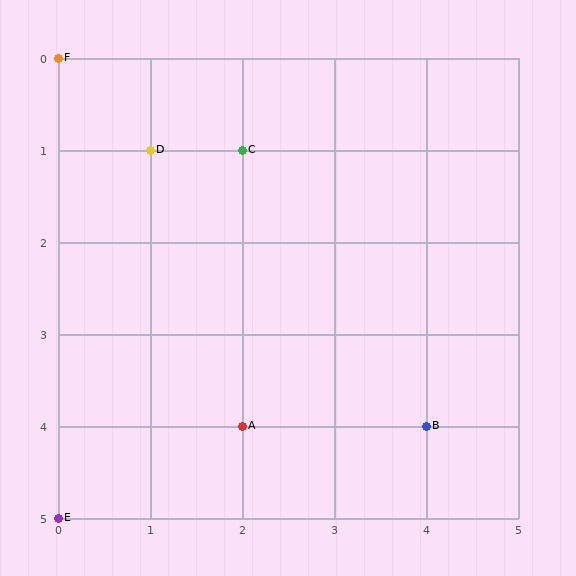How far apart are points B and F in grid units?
Points B and F are 4 columns and 4 rows apart (about 5.7 grid units diagonally).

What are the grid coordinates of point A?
Point A is at grid coordinates (2, 4).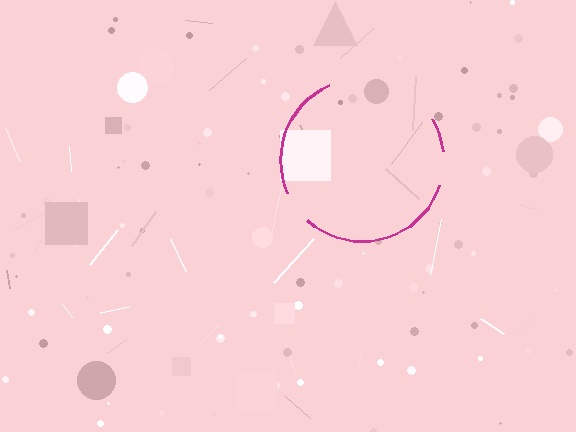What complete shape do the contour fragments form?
The contour fragments form a circle.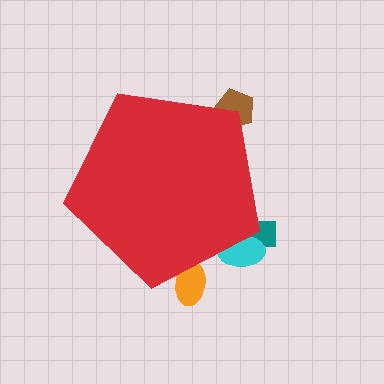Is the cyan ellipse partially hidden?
Yes, the cyan ellipse is partially hidden behind the red pentagon.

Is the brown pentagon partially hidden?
Yes, the brown pentagon is partially hidden behind the red pentagon.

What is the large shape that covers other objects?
A red pentagon.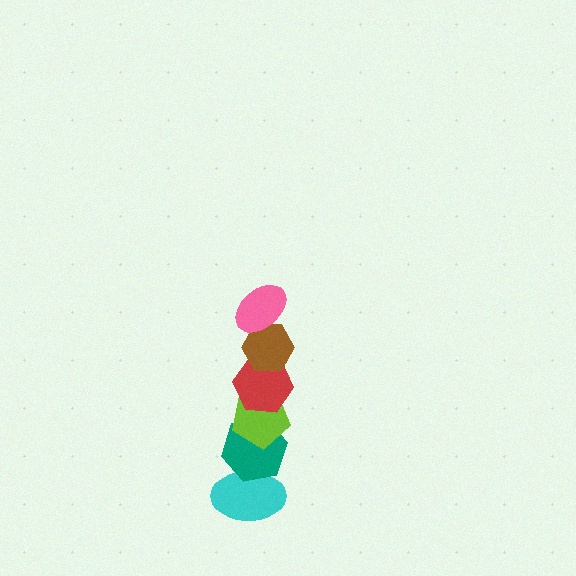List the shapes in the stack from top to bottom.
From top to bottom: the pink ellipse, the brown hexagon, the red hexagon, the lime pentagon, the teal hexagon, the cyan ellipse.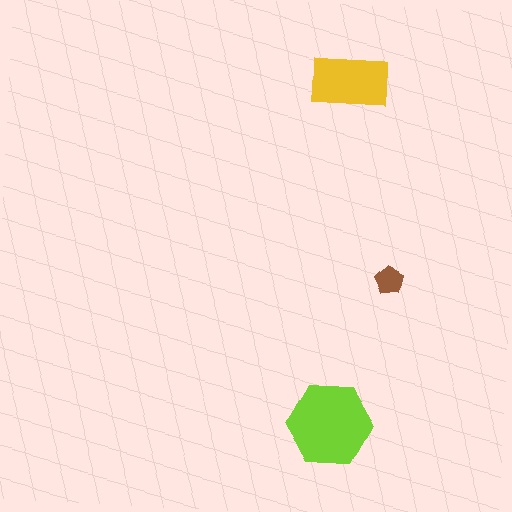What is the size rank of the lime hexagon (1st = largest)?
1st.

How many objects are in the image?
There are 3 objects in the image.